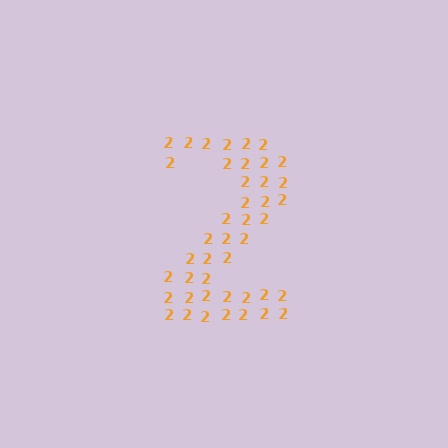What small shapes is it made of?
It is made of small digit 2's.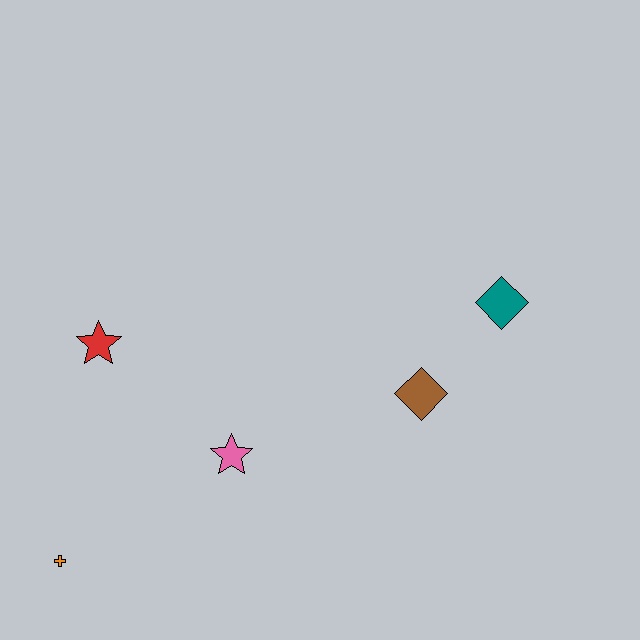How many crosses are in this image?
There is 1 cross.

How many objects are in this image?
There are 5 objects.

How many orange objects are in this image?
There is 1 orange object.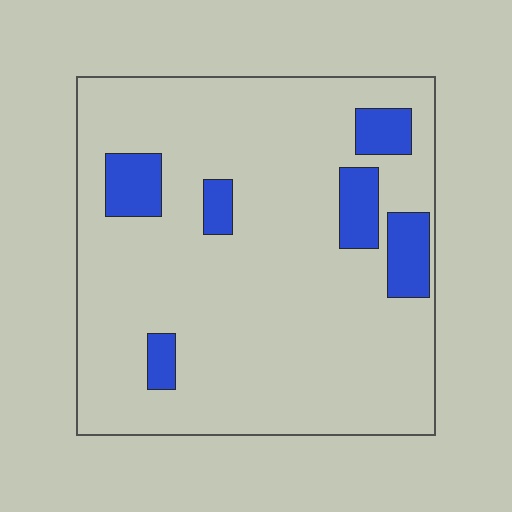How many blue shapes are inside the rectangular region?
6.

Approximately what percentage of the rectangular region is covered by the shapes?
Approximately 15%.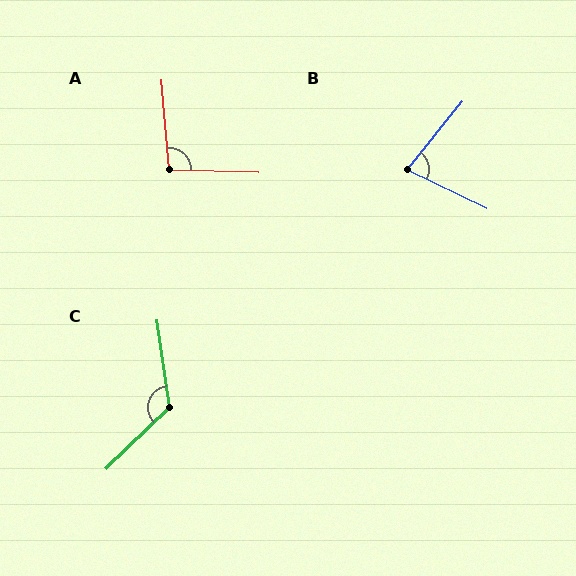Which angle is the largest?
C, at approximately 126 degrees.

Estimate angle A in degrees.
Approximately 97 degrees.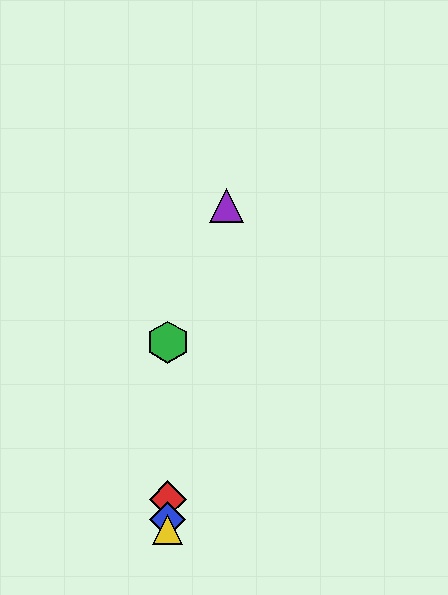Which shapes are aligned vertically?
The red diamond, the blue diamond, the green hexagon, the yellow triangle are aligned vertically.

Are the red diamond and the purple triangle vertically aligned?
No, the red diamond is at x≈168 and the purple triangle is at x≈226.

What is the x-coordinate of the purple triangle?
The purple triangle is at x≈226.